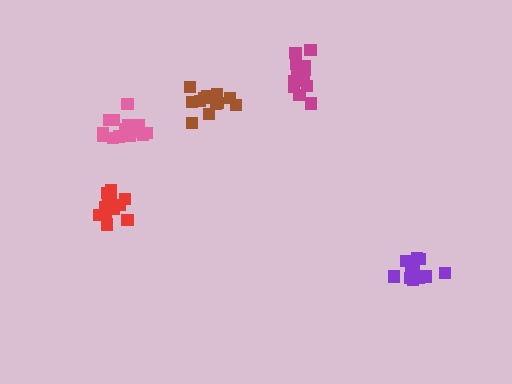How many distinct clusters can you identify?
There are 5 distinct clusters.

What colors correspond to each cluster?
The clusters are colored: pink, purple, magenta, red, brown.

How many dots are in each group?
Group 1: 15 dots, Group 2: 11 dots, Group 3: 13 dots, Group 4: 12 dots, Group 5: 12 dots (63 total).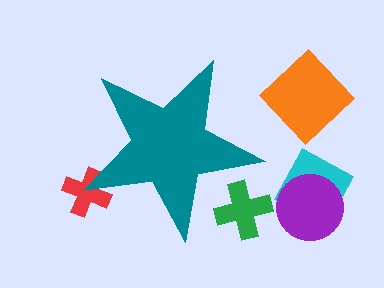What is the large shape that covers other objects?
A teal star.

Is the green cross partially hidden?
Yes, the green cross is partially hidden behind the teal star.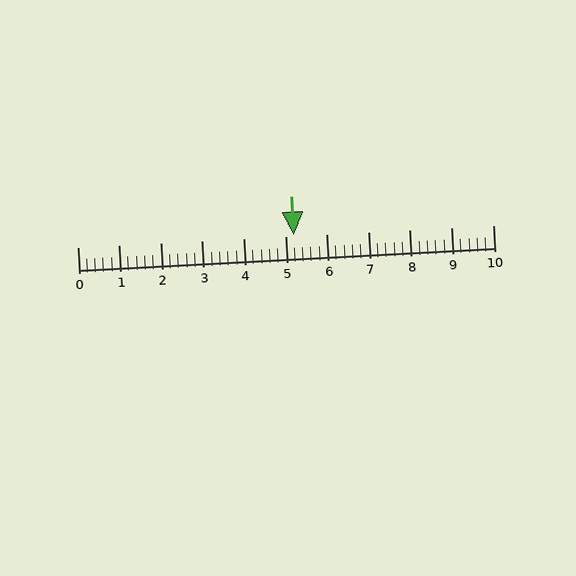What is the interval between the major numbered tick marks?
The major tick marks are spaced 1 units apart.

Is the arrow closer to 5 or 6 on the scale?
The arrow is closer to 5.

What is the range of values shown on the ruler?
The ruler shows values from 0 to 10.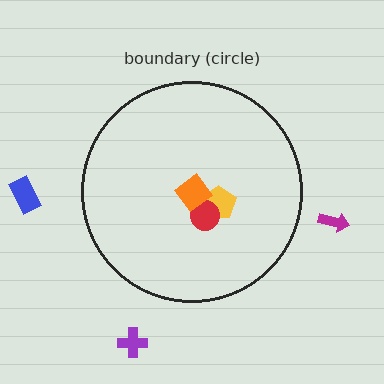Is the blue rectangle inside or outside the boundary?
Outside.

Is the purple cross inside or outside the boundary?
Outside.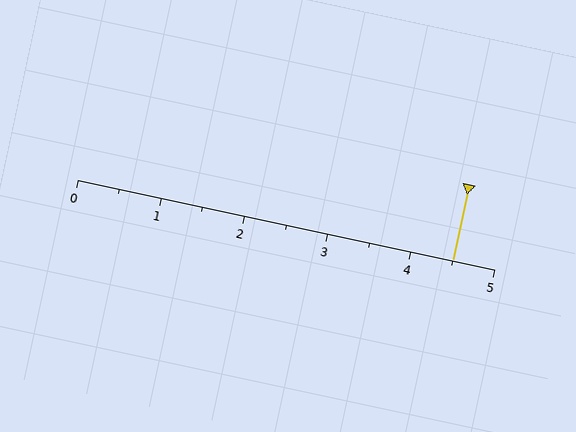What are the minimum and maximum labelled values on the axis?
The axis runs from 0 to 5.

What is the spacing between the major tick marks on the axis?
The major ticks are spaced 1 apart.